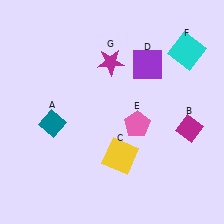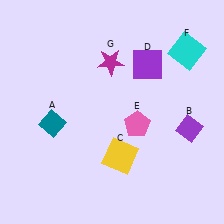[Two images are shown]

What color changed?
The diamond (B) changed from magenta in Image 1 to purple in Image 2.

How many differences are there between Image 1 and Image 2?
There is 1 difference between the two images.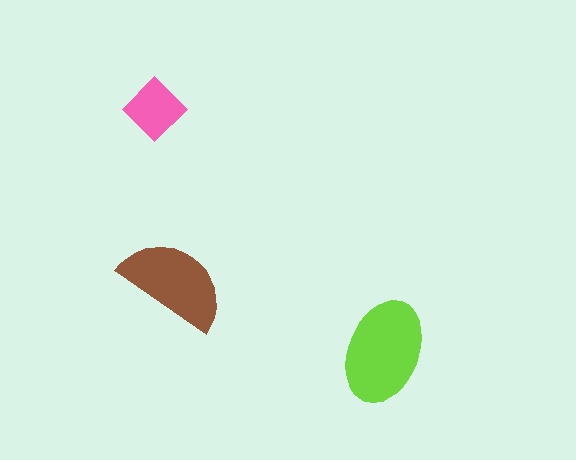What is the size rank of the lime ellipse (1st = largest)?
1st.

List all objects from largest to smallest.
The lime ellipse, the brown semicircle, the pink diamond.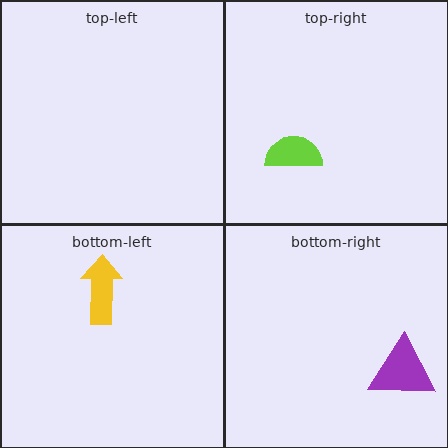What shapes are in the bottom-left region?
The yellow arrow.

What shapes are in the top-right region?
The lime semicircle.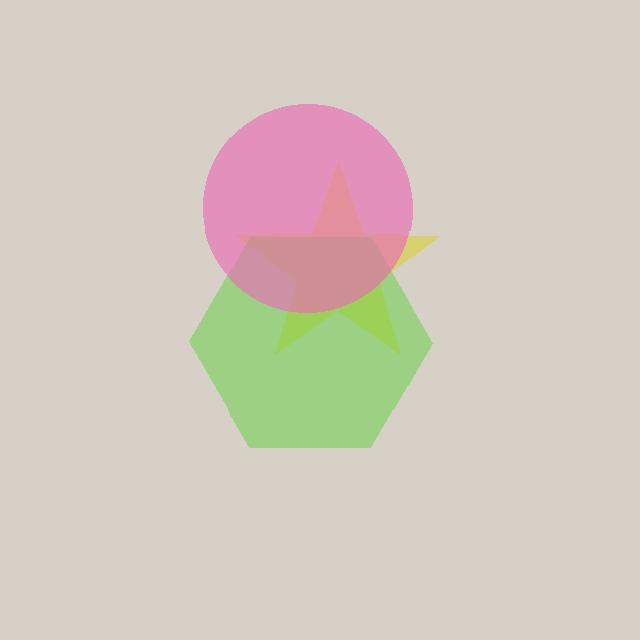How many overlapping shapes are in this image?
There are 3 overlapping shapes in the image.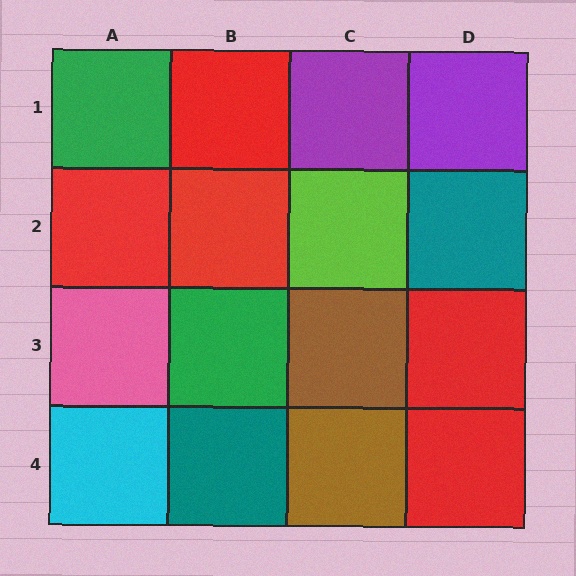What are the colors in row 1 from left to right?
Green, red, purple, purple.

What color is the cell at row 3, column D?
Red.